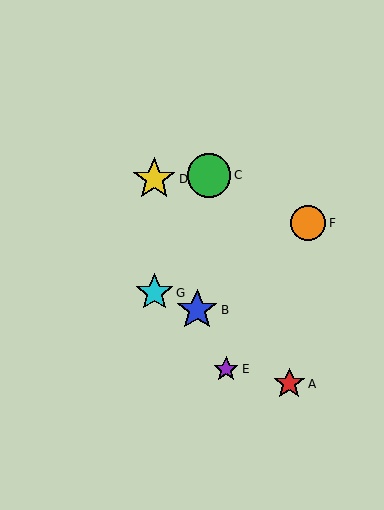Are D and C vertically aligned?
No, D is at x≈154 and C is at x≈209.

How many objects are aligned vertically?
2 objects (D, G) are aligned vertically.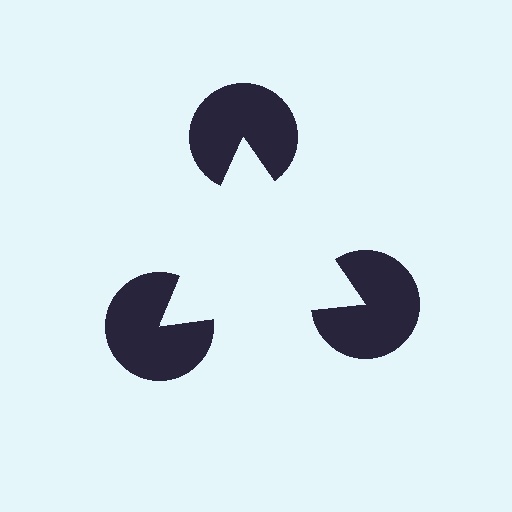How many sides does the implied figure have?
3 sides.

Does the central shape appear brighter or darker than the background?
It typically appears slightly brighter than the background, even though no actual brightness change is drawn.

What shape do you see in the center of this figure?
An illusory triangle — its edges are inferred from the aligned wedge cuts in the pac-man discs, not physically drawn.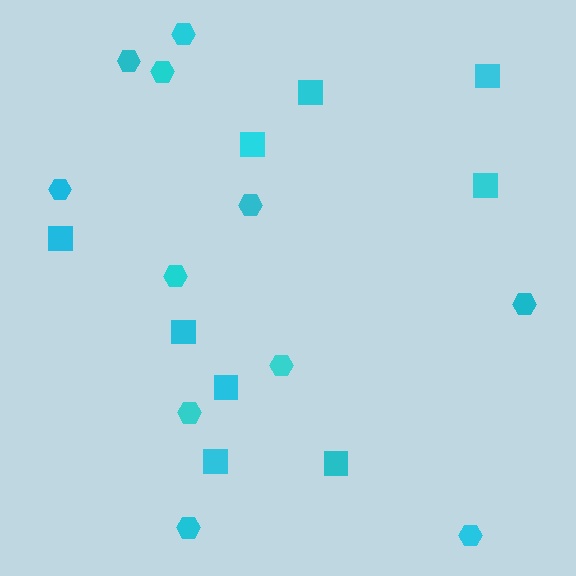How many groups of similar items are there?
There are 2 groups: one group of hexagons (11) and one group of squares (9).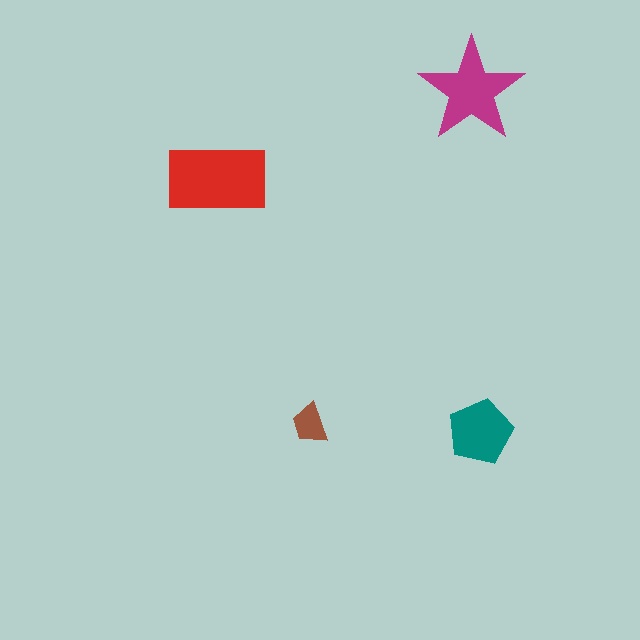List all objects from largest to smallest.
The red rectangle, the magenta star, the teal pentagon, the brown trapezoid.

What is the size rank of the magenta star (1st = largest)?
2nd.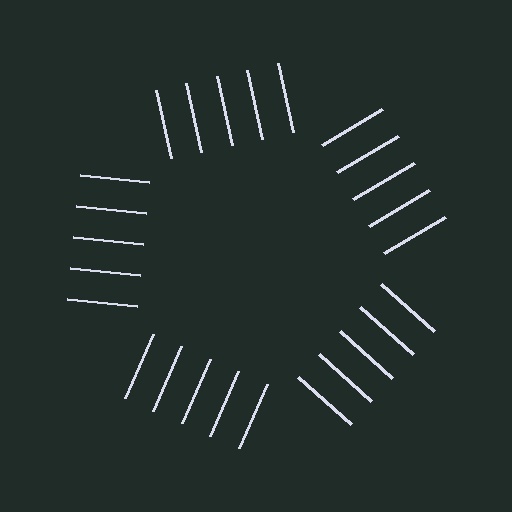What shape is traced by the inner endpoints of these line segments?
An illusory pentagon — the line segments terminate on its edges but no continuous stroke is drawn.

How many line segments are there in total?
25 — 5 along each of the 5 edges.